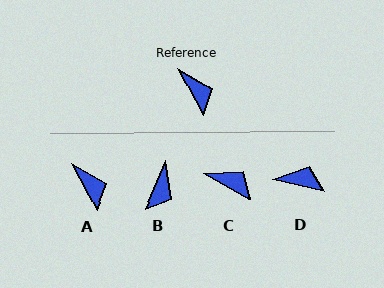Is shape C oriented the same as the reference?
No, it is off by about 32 degrees.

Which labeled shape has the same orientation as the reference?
A.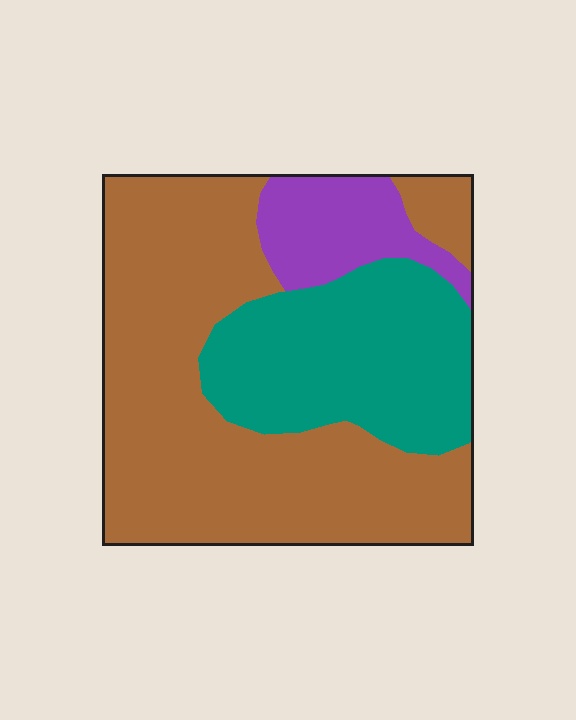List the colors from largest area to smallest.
From largest to smallest: brown, teal, purple.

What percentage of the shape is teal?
Teal covers 29% of the shape.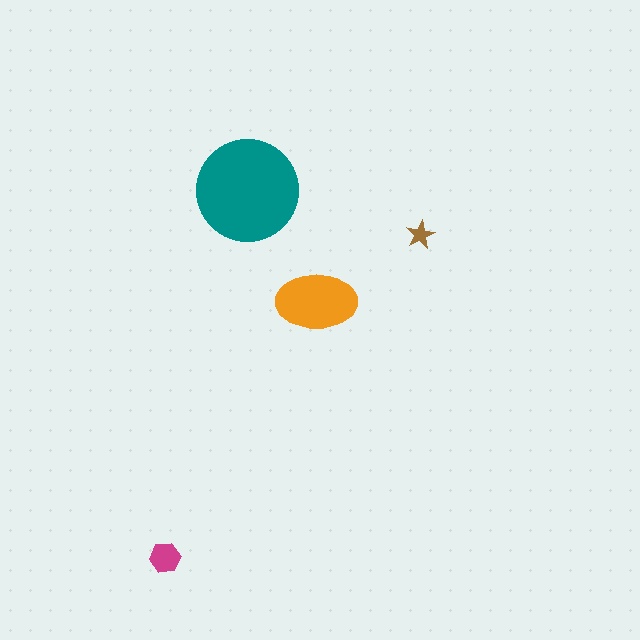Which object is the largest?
The teal circle.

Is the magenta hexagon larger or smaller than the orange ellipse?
Smaller.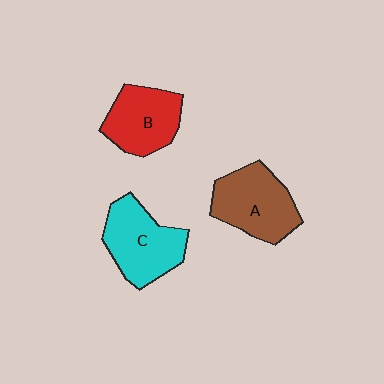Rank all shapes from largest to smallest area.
From largest to smallest: C (cyan), A (brown), B (red).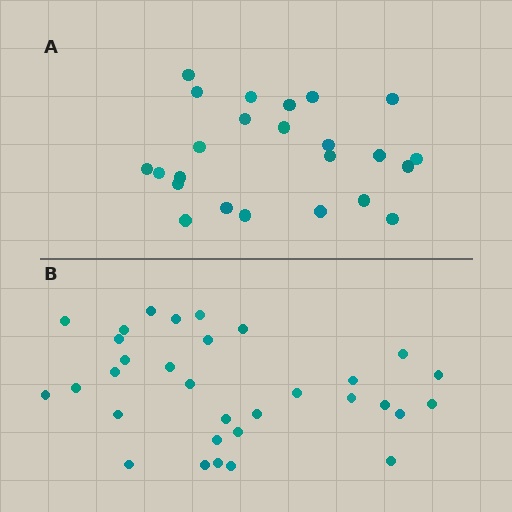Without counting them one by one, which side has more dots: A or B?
Region B (the bottom region) has more dots.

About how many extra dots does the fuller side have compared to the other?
Region B has roughly 8 or so more dots than region A.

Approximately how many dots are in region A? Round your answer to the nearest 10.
About 20 dots. (The exact count is 24, which rounds to 20.)